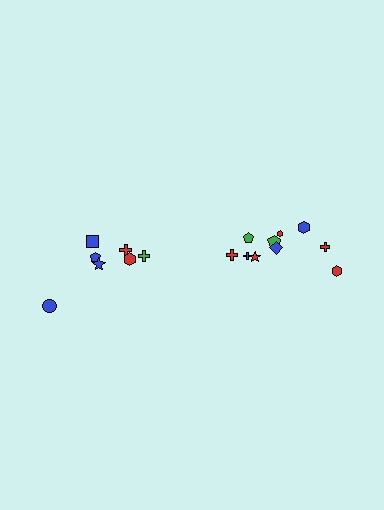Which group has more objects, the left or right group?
The right group.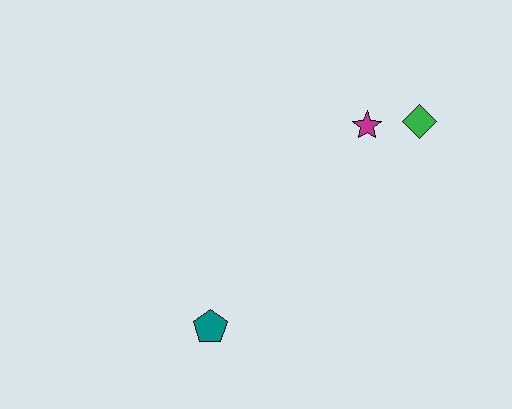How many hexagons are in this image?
There are no hexagons.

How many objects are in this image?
There are 3 objects.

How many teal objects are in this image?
There is 1 teal object.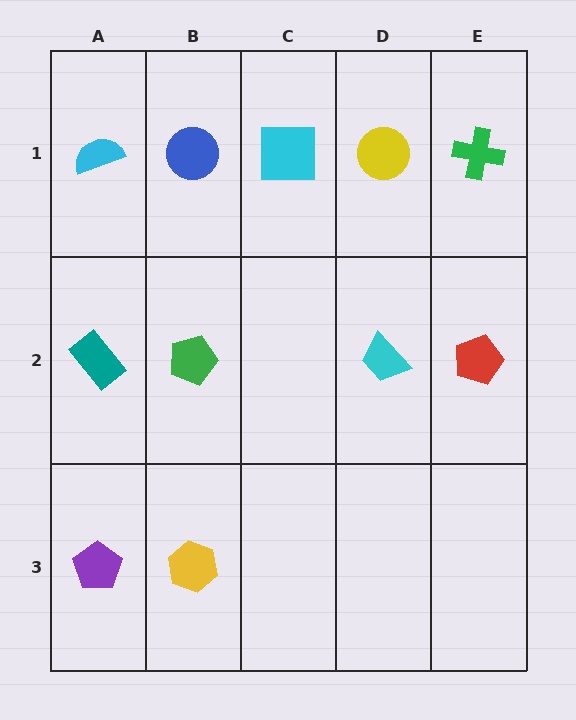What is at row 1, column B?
A blue circle.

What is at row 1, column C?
A cyan square.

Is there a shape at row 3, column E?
No, that cell is empty.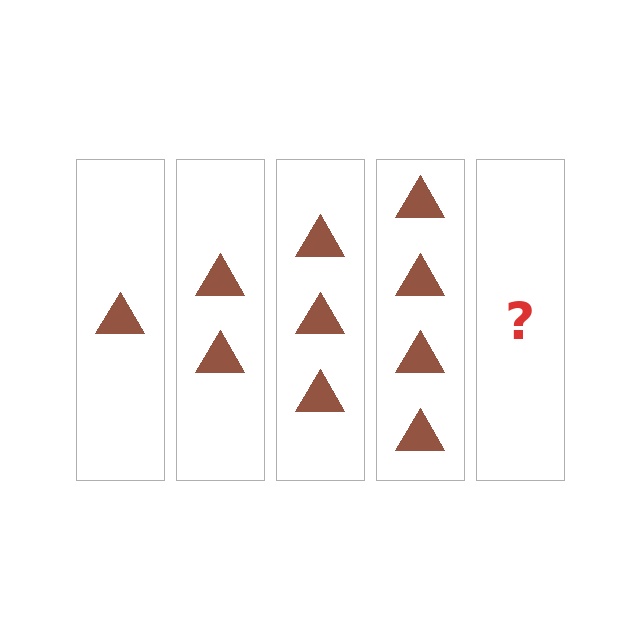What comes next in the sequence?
The next element should be 5 triangles.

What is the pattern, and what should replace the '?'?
The pattern is that each step adds one more triangle. The '?' should be 5 triangles.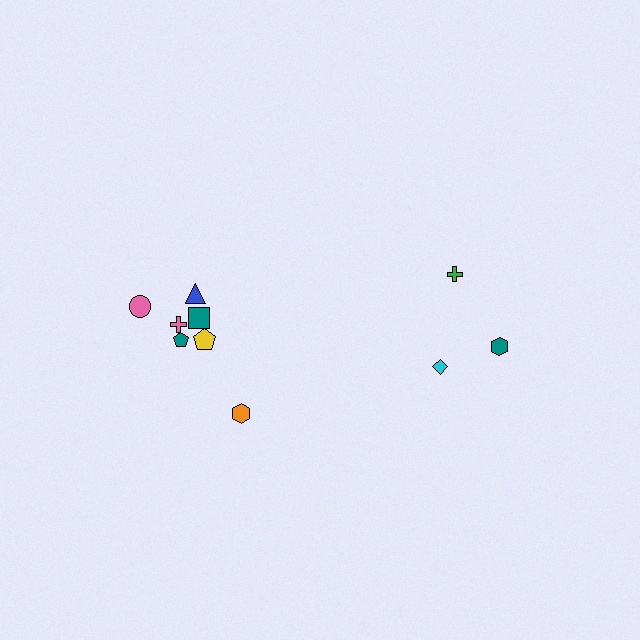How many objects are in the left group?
There are 7 objects.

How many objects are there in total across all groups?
There are 10 objects.